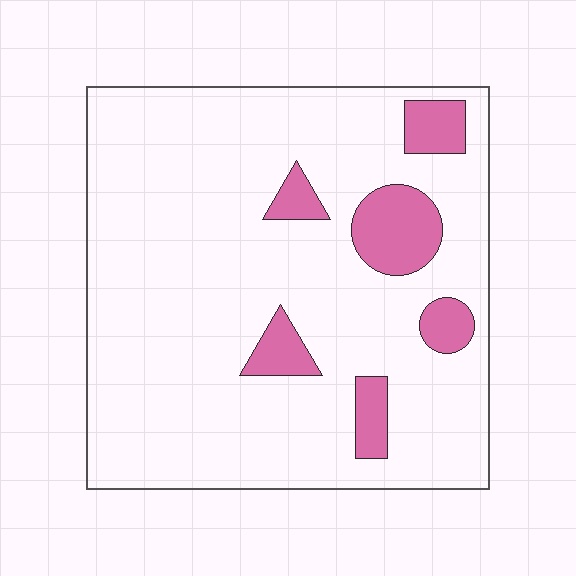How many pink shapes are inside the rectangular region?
6.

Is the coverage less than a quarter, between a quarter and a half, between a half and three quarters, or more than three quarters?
Less than a quarter.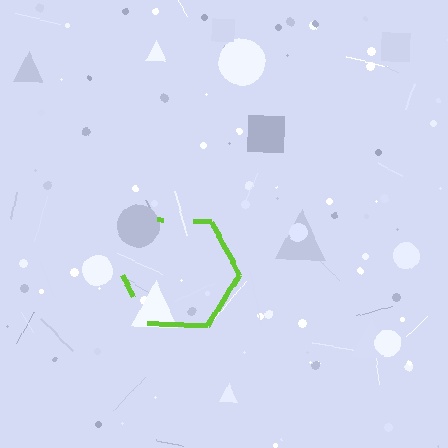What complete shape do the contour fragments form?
The contour fragments form a hexagon.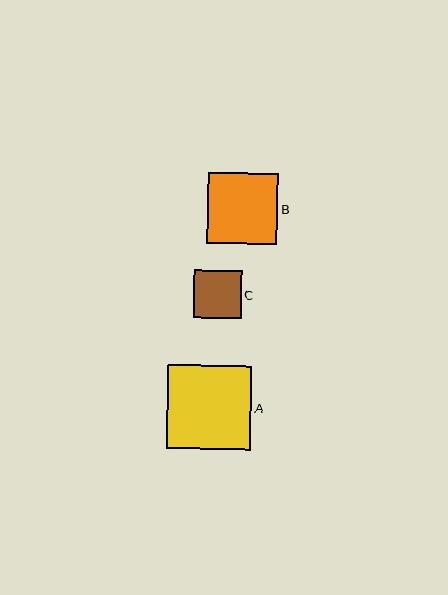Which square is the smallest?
Square C is the smallest with a size of approximately 48 pixels.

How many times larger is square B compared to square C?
Square B is approximately 1.5 times the size of square C.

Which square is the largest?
Square A is the largest with a size of approximately 84 pixels.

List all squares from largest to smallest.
From largest to smallest: A, B, C.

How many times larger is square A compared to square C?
Square A is approximately 1.8 times the size of square C.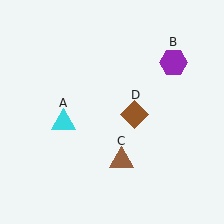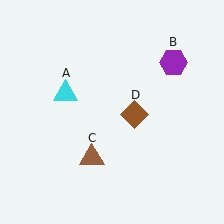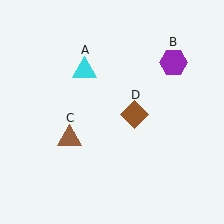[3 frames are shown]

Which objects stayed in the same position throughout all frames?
Purple hexagon (object B) and brown diamond (object D) remained stationary.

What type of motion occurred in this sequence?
The cyan triangle (object A), brown triangle (object C) rotated clockwise around the center of the scene.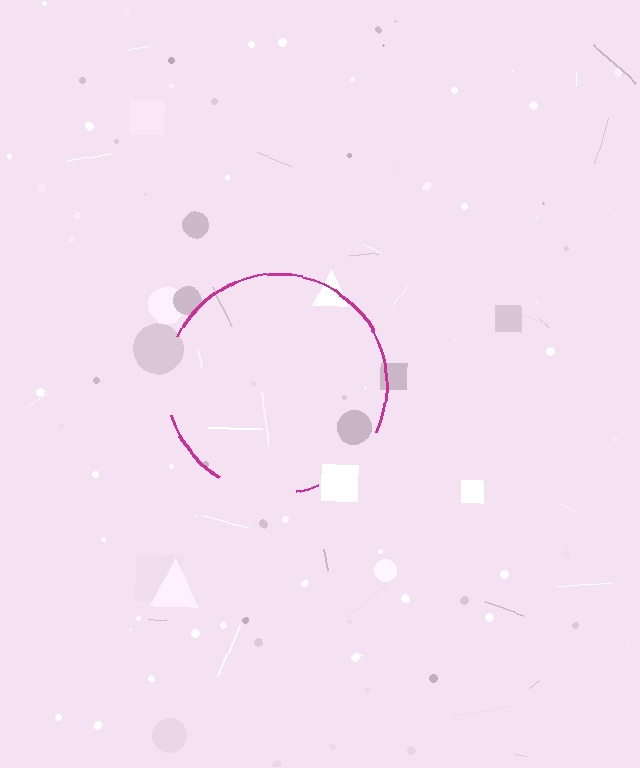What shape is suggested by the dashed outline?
The dashed outline suggests a circle.